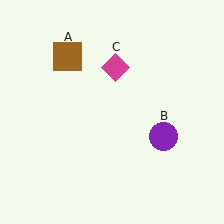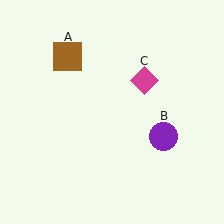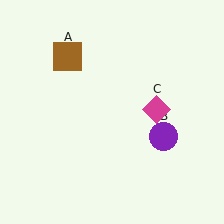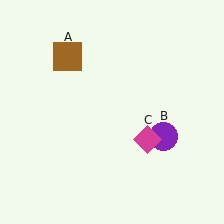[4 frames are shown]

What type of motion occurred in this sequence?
The magenta diamond (object C) rotated clockwise around the center of the scene.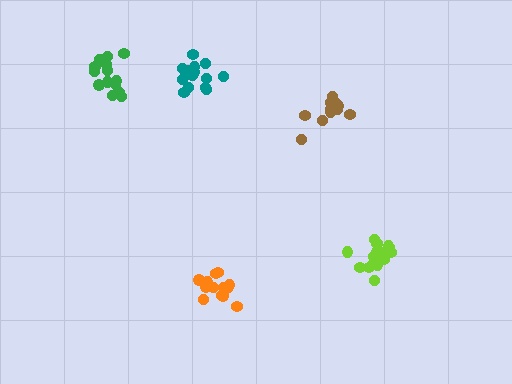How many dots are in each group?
Group 1: 16 dots, Group 2: 13 dots, Group 3: 17 dots, Group 4: 15 dots, Group 5: 12 dots (73 total).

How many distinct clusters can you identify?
There are 5 distinct clusters.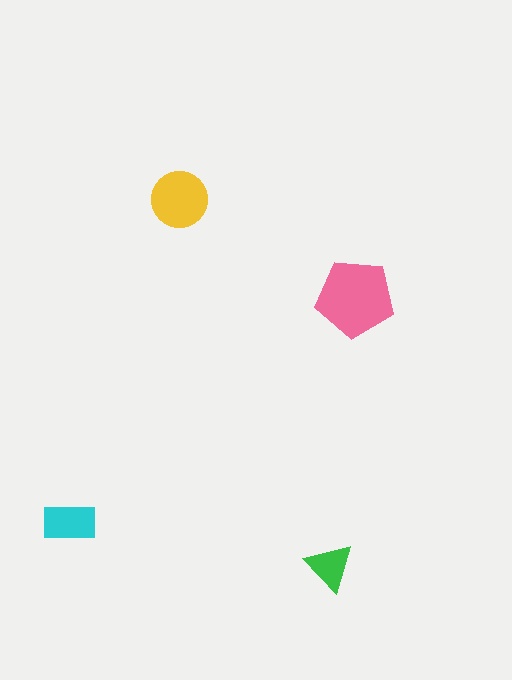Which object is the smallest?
The green triangle.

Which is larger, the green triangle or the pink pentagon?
The pink pentagon.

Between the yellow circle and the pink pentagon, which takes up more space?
The pink pentagon.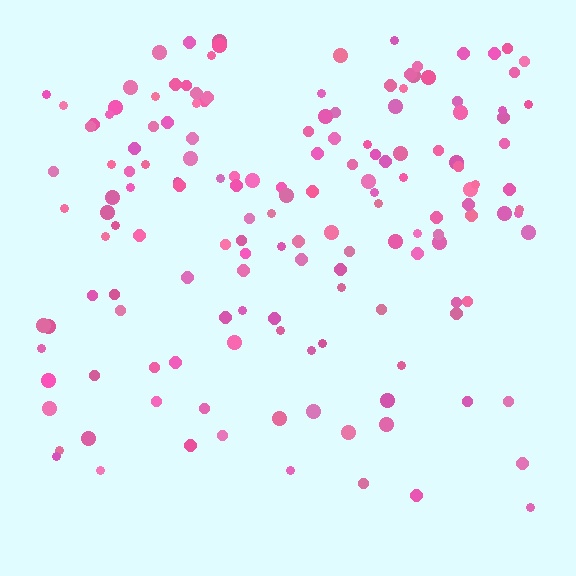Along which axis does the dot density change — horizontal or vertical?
Vertical.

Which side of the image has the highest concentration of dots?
The top.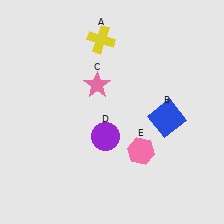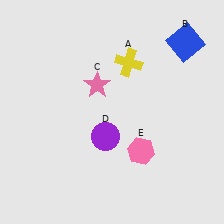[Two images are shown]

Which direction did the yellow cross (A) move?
The yellow cross (A) moved right.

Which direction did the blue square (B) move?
The blue square (B) moved up.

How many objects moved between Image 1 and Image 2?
2 objects moved between the two images.